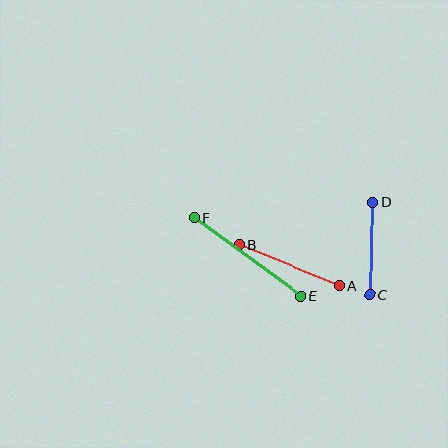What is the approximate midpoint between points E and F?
The midpoint is at approximately (247, 257) pixels.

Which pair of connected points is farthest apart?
Points E and F are farthest apart.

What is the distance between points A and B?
The distance is approximately 108 pixels.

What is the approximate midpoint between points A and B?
The midpoint is at approximately (289, 265) pixels.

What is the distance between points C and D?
The distance is approximately 93 pixels.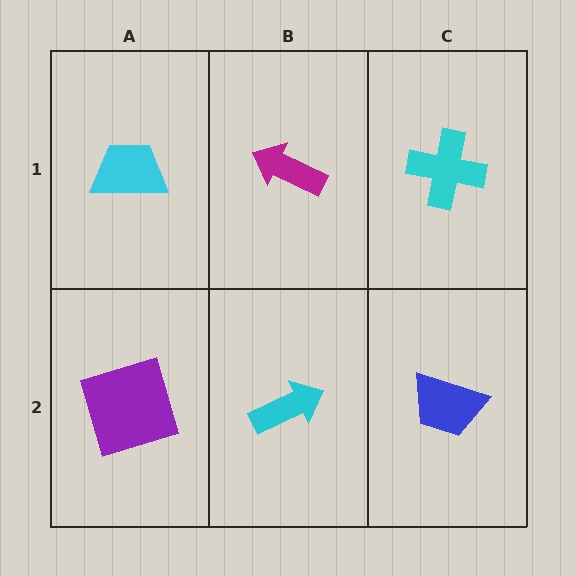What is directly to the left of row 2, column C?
A cyan arrow.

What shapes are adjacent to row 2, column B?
A magenta arrow (row 1, column B), a purple square (row 2, column A), a blue trapezoid (row 2, column C).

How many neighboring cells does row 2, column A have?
2.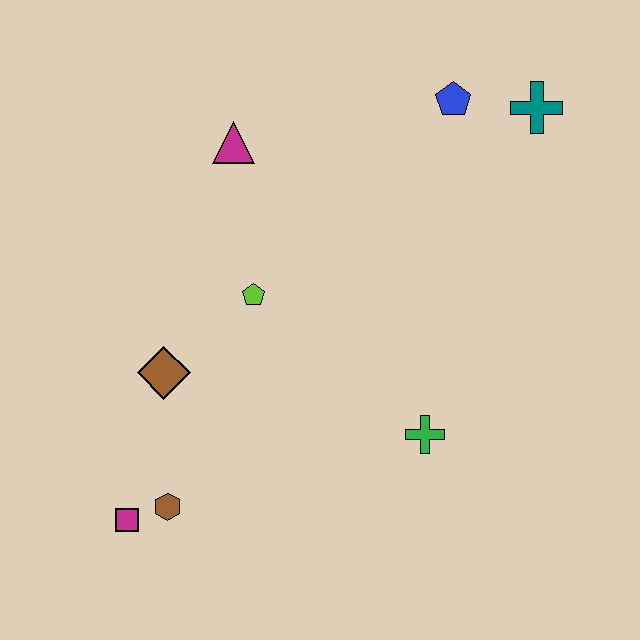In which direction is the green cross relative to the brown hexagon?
The green cross is to the right of the brown hexagon.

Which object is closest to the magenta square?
The brown hexagon is closest to the magenta square.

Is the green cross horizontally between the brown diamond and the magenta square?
No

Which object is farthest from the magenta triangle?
The magenta square is farthest from the magenta triangle.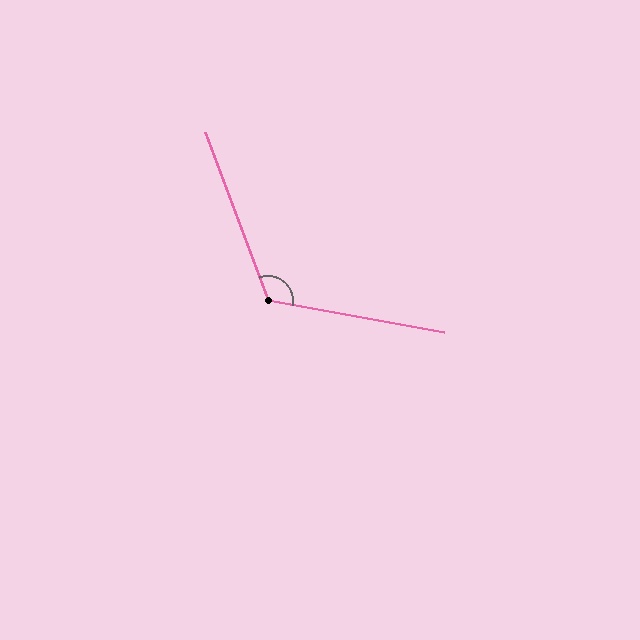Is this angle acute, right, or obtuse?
It is obtuse.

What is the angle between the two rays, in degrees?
Approximately 121 degrees.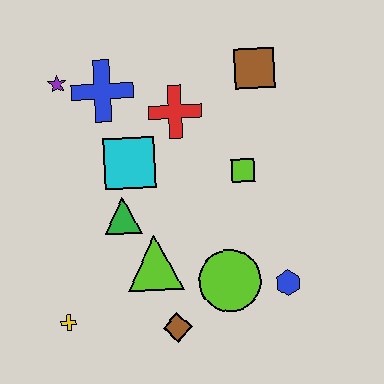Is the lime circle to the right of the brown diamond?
Yes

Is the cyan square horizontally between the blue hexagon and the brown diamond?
No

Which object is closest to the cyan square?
The green triangle is closest to the cyan square.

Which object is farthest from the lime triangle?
The brown square is farthest from the lime triangle.